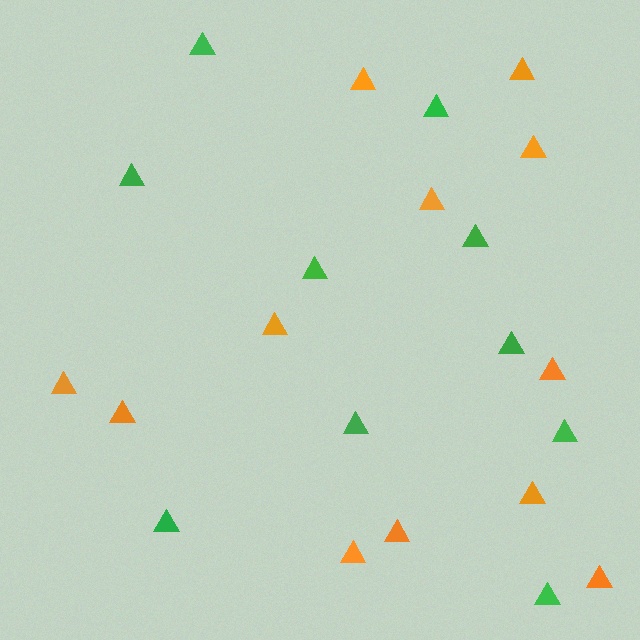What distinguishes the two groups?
There are 2 groups: one group of orange triangles (12) and one group of green triangles (10).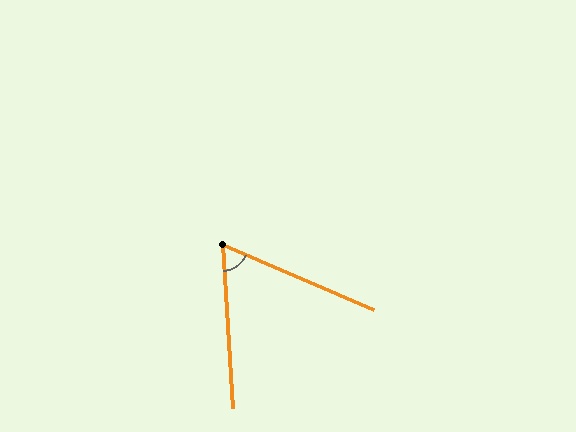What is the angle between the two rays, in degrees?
Approximately 63 degrees.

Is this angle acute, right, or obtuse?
It is acute.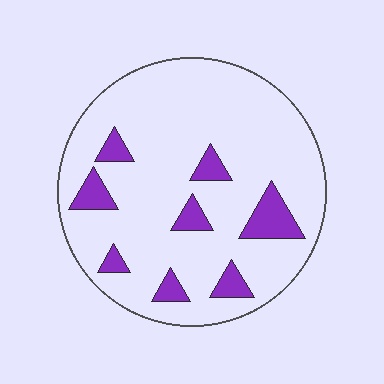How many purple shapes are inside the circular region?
8.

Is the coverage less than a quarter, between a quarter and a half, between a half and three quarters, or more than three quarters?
Less than a quarter.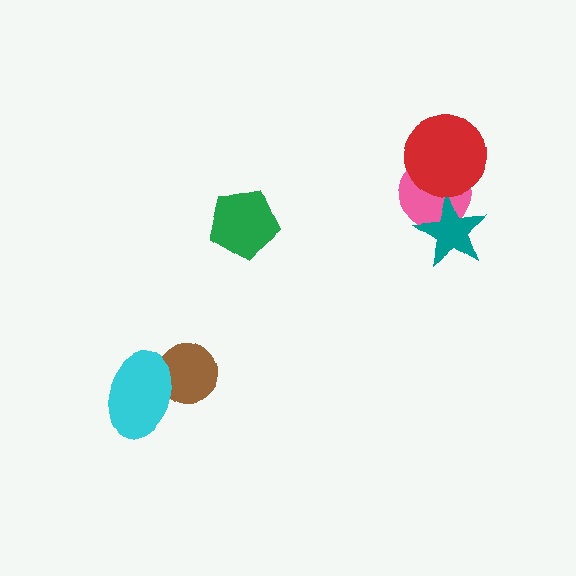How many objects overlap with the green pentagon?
0 objects overlap with the green pentagon.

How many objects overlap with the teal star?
1 object overlaps with the teal star.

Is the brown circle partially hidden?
Yes, it is partially covered by another shape.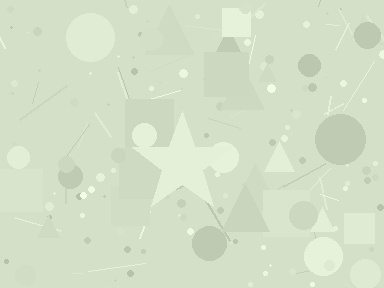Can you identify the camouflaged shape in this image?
The camouflaged shape is a star.